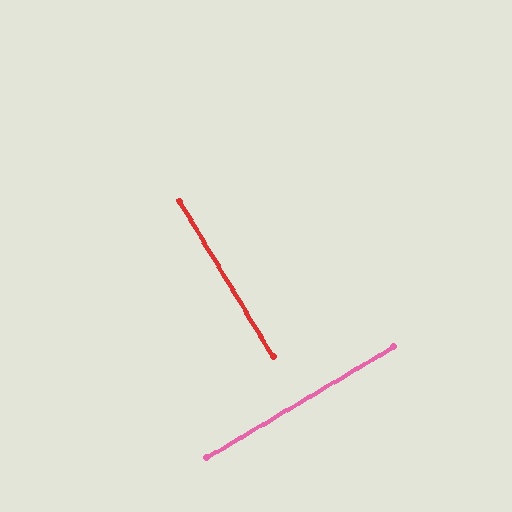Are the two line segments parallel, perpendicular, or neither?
Perpendicular — they meet at approximately 90°.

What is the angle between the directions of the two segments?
Approximately 90 degrees.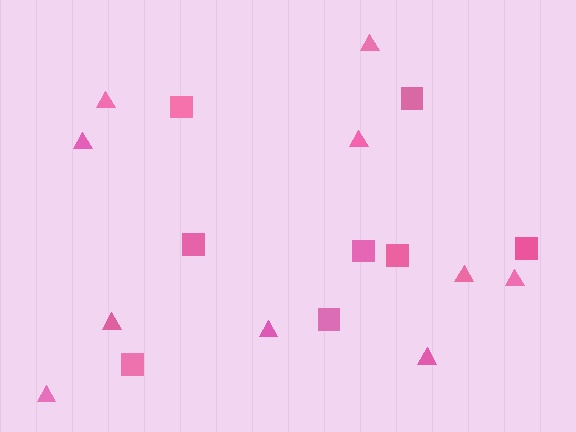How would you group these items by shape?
There are 2 groups: one group of triangles (10) and one group of squares (8).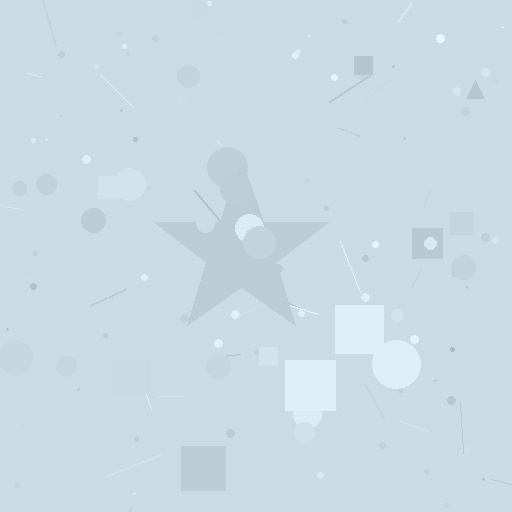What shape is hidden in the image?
A star is hidden in the image.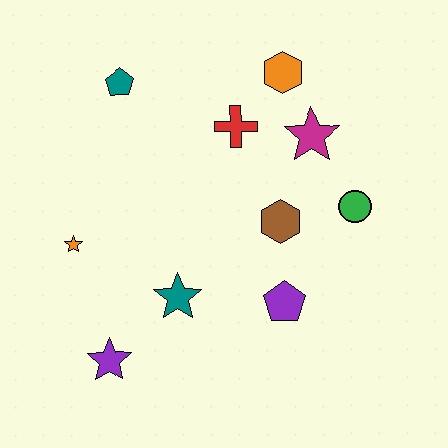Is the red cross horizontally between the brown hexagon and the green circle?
No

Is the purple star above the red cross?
No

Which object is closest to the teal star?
The purple star is closest to the teal star.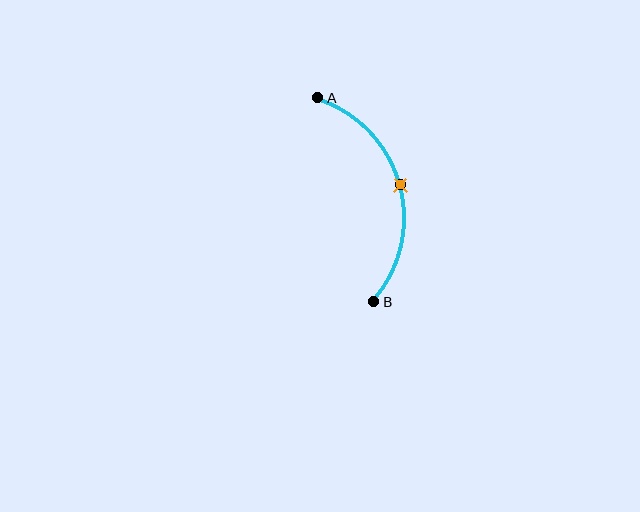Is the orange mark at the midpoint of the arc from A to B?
Yes. The orange mark lies on the arc at equal arc-length from both A and B — it is the arc midpoint.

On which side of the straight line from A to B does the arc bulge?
The arc bulges to the right of the straight line connecting A and B.